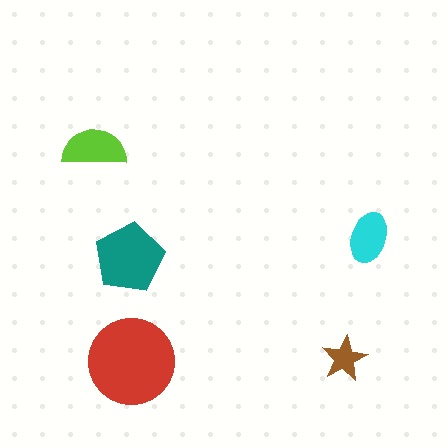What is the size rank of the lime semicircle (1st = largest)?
3rd.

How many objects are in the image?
There are 5 objects in the image.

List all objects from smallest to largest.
The brown star, the cyan ellipse, the lime semicircle, the teal pentagon, the red circle.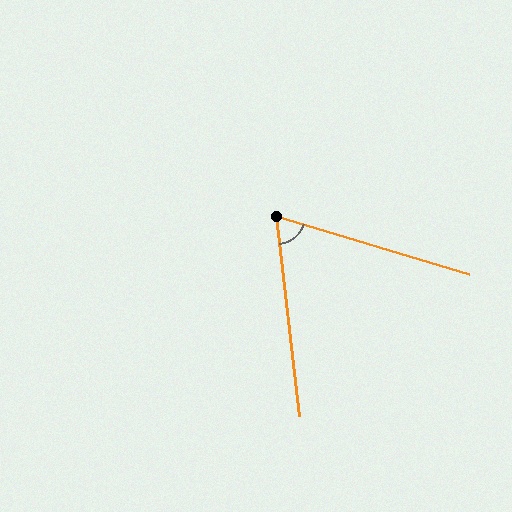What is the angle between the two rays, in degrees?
Approximately 67 degrees.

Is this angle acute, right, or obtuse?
It is acute.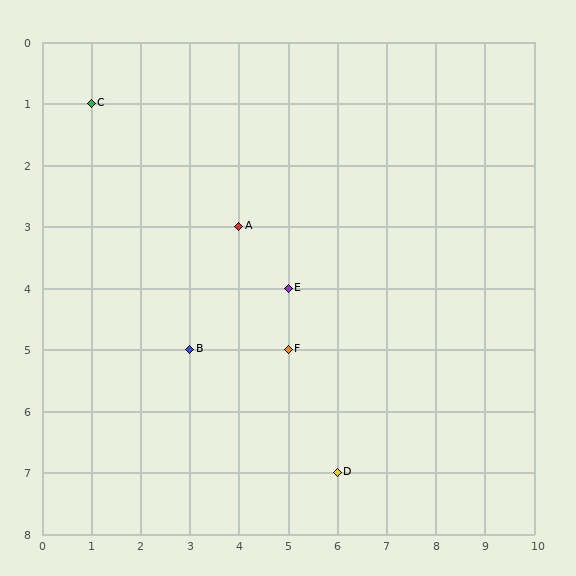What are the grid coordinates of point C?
Point C is at grid coordinates (1, 1).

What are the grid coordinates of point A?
Point A is at grid coordinates (4, 3).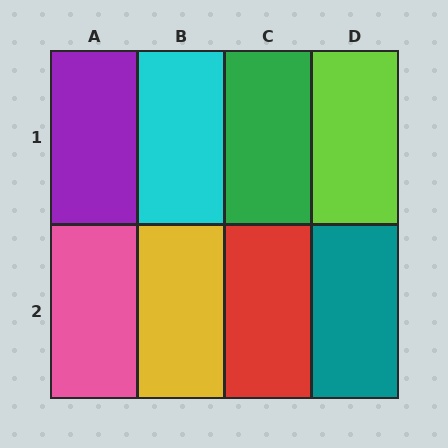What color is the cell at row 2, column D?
Teal.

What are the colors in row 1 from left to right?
Purple, cyan, green, lime.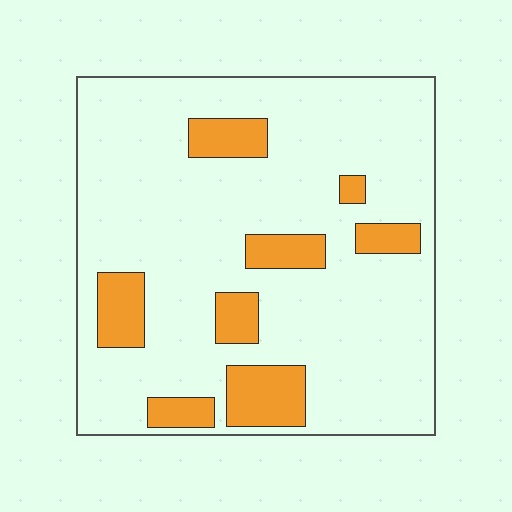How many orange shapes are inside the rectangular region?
8.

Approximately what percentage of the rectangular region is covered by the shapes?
Approximately 15%.